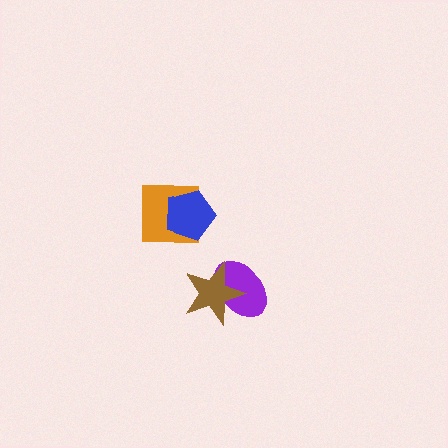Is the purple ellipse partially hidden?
Yes, it is partially covered by another shape.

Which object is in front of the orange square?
The blue pentagon is in front of the orange square.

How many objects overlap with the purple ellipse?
1 object overlaps with the purple ellipse.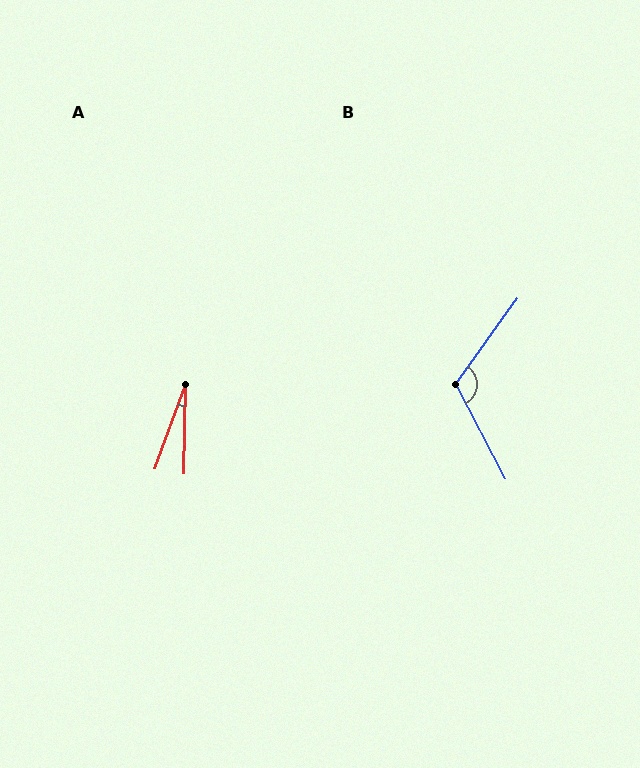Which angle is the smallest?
A, at approximately 19 degrees.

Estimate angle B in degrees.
Approximately 117 degrees.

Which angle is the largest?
B, at approximately 117 degrees.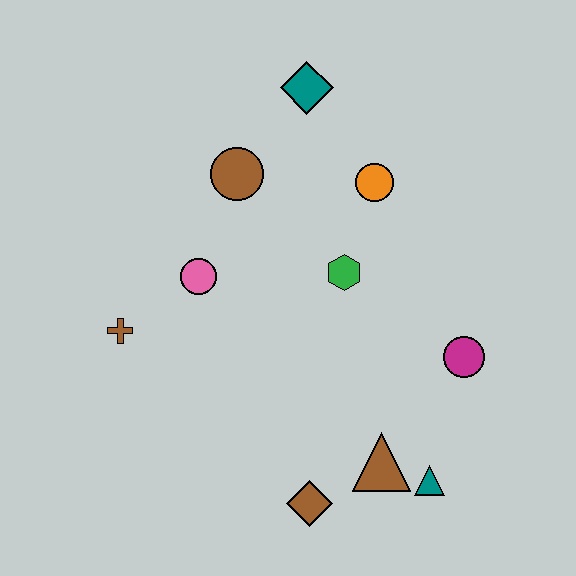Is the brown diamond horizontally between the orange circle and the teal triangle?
No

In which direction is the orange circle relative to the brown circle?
The orange circle is to the right of the brown circle.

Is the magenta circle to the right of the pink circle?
Yes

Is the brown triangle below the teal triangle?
No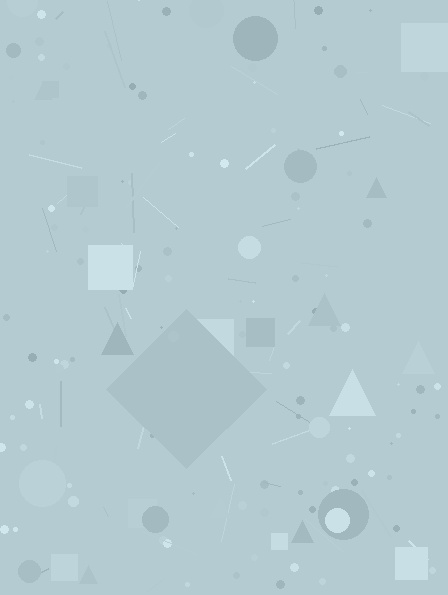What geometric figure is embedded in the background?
A diamond is embedded in the background.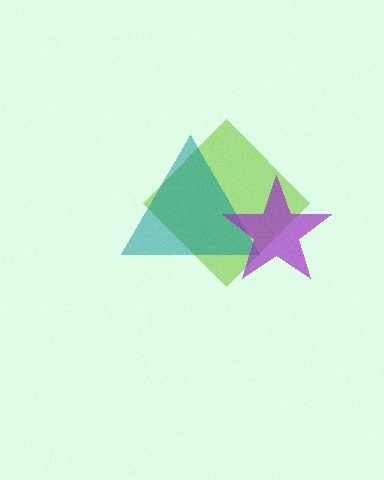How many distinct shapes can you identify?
There are 3 distinct shapes: a lime diamond, a teal triangle, a purple star.